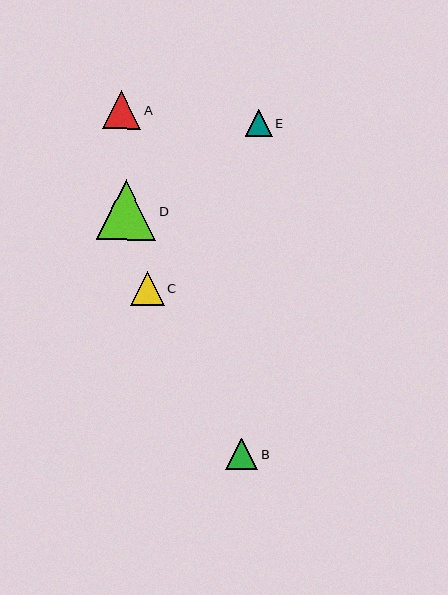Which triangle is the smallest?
Triangle E is the smallest with a size of approximately 27 pixels.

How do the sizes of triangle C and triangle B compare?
Triangle C and triangle B are approximately the same size.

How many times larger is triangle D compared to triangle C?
Triangle D is approximately 1.8 times the size of triangle C.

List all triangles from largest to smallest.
From largest to smallest: D, A, C, B, E.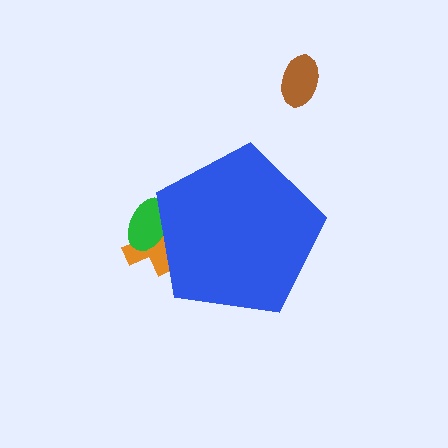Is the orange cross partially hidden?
Yes, the orange cross is partially hidden behind the blue pentagon.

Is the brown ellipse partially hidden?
No, the brown ellipse is fully visible.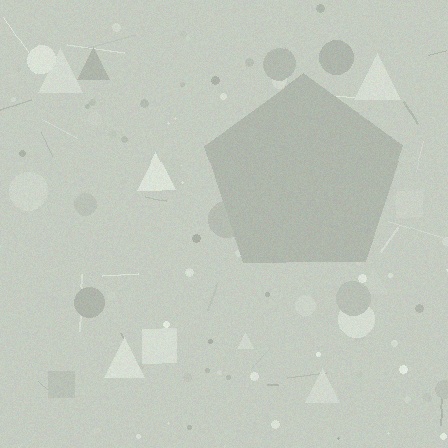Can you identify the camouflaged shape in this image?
The camouflaged shape is a pentagon.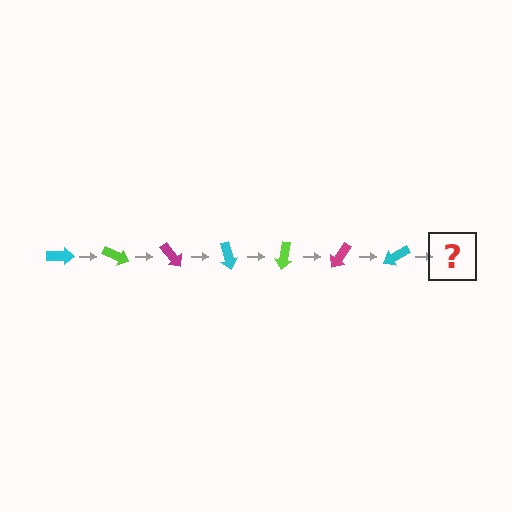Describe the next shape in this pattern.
It should be a lime arrow, rotated 175 degrees from the start.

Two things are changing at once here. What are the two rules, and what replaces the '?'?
The two rules are that it rotates 25 degrees each step and the color cycles through cyan, lime, and magenta. The '?' should be a lime arrow, rotated 175 degrees from the start.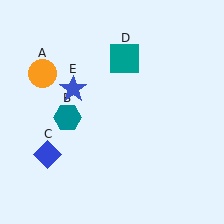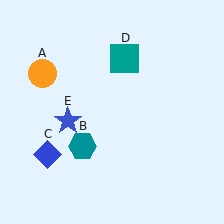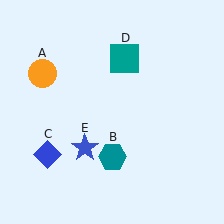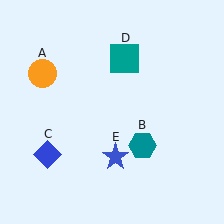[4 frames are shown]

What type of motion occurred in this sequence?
The teal hexagon (object B), blue star (object E) rotated counterclockwise around the center of the scene.